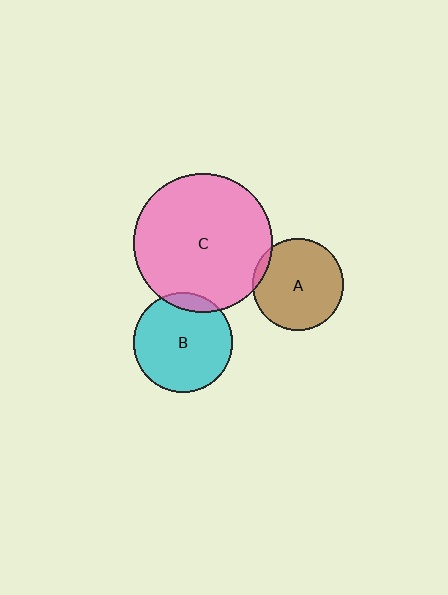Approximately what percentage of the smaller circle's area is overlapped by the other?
Approximately 5%.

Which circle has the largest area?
Circle C (pink).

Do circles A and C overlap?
Yes.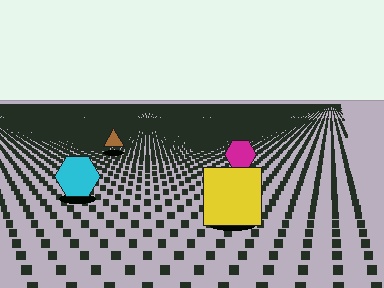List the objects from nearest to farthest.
From nearest to farthest: the yellow square, the cyan hexagon, the magenta hexagon, the brown triangle.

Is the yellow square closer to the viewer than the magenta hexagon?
Yes. The yellow square is closer — you can tell from the texture gradient: the ground texture is coarser near it.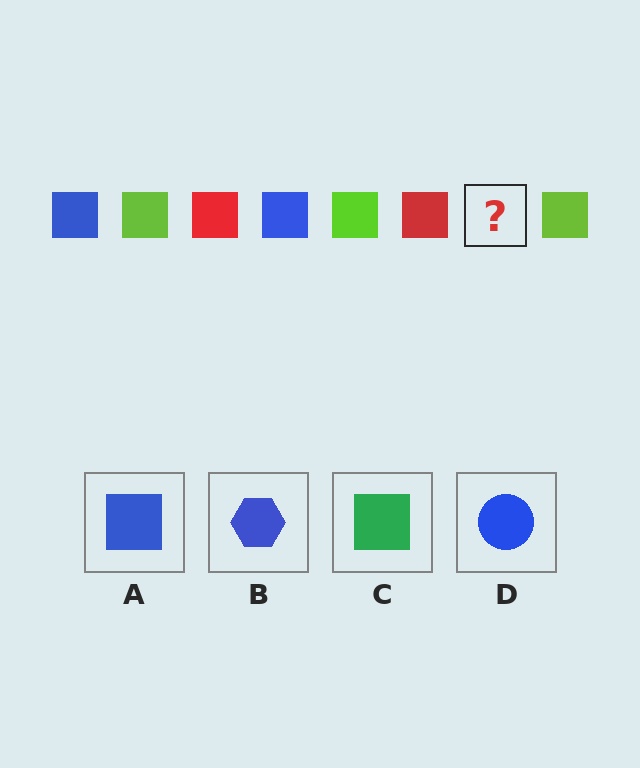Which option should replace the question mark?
Option A.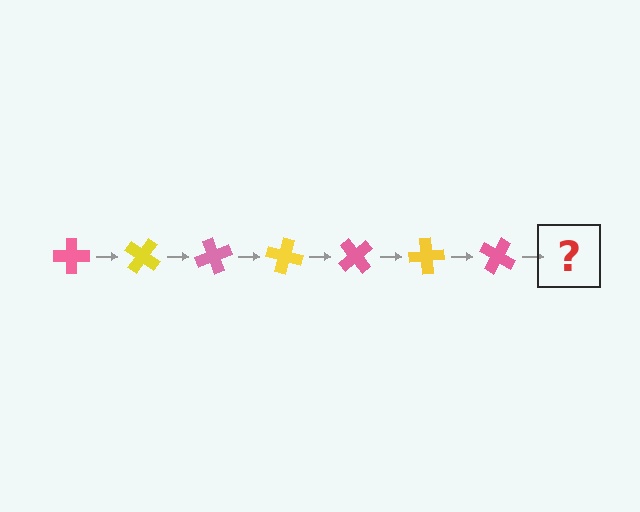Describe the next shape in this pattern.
It should be a yellow cross, rotated 245 degrees from the start.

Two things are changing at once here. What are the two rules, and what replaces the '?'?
The two rules are that it rotates 35 degrees each step and the color cycles through pink and yellow. The '?' should be a yellow cross, rotated 245 degrees from the start.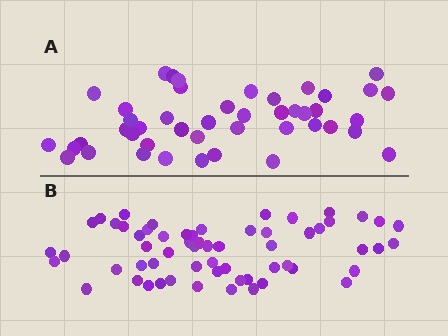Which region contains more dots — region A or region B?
Region B (the bottom region) has more dots.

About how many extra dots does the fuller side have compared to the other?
Region B has approximately 15 more dots than region A.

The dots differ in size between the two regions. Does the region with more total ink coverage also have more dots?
No. Region A has more total ink coverage because its dots are larger, but region B actually contains more individual dots. Total area can be misleading — the number of items is what matters here.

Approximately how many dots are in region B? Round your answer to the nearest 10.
About 60 dots.